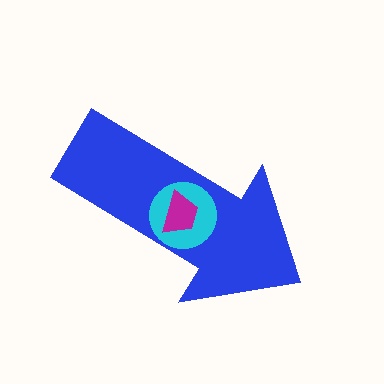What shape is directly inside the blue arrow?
The cyan circle.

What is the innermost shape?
The magenta trapezoid.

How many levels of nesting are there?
3.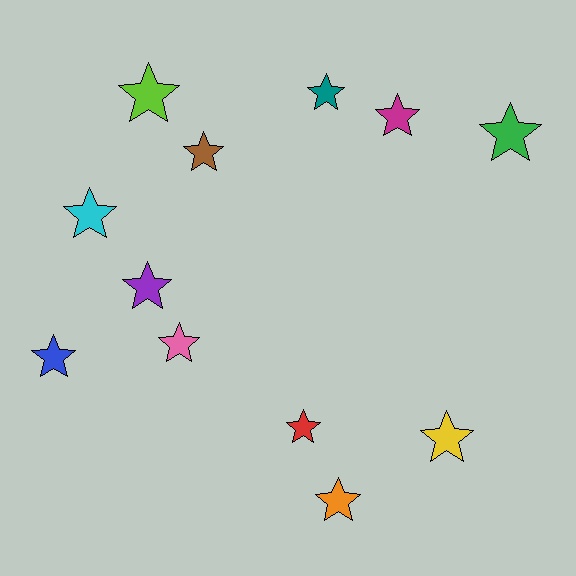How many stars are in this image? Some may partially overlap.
There are 12 stars.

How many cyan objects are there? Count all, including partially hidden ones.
There is 1 cyan object.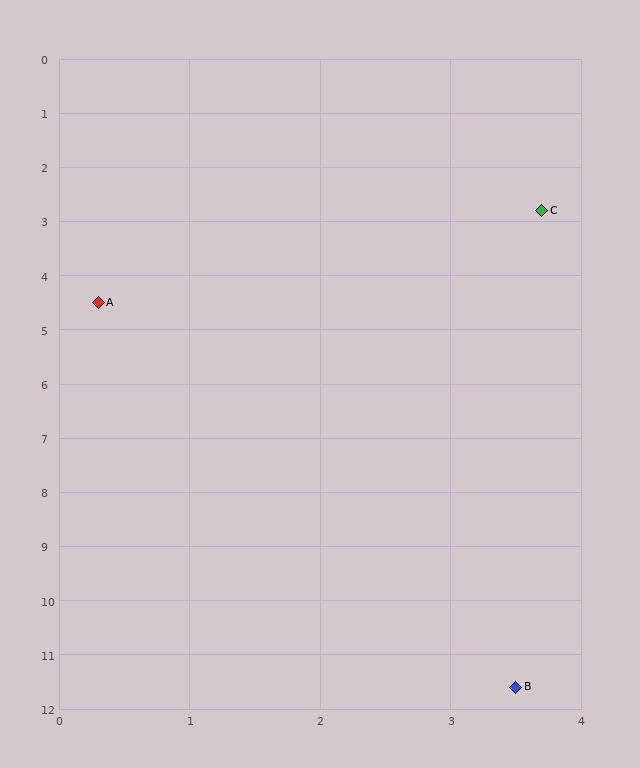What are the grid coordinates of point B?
Point B is at approximately (3.5, 11.6).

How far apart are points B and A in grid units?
Points B and A are about 7.8 grid units apart.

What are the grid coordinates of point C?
Point C is at approximately (3.7, 2.8).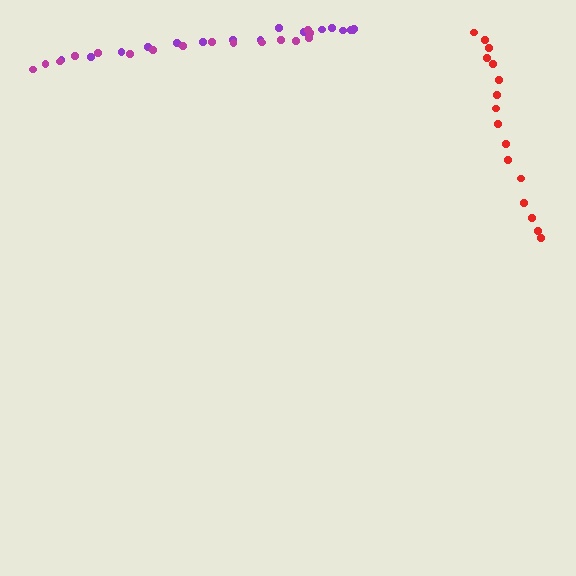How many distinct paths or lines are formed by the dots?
There are 3 distinct paths.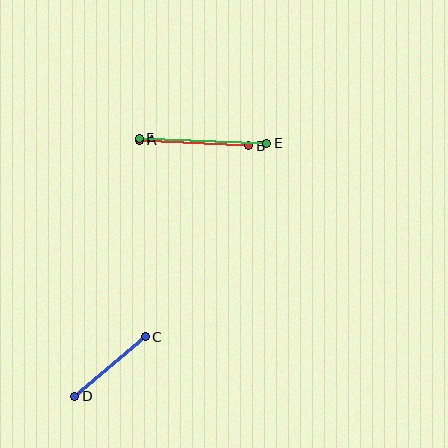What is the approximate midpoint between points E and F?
The midpoint is at approximately (203, 141) pixels.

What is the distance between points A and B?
The distance is approximately 109 pixels.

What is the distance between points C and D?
The distance is approximately 93 pixels.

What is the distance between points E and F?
The distance is approximately 128 pixels.